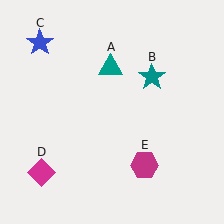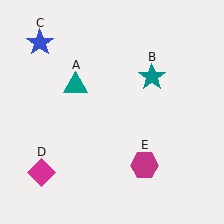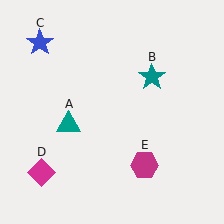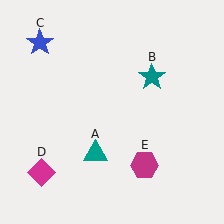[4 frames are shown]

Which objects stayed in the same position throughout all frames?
Teal star (object B) and blue star (object C) and magenta diamond (object D) and magenta hexagon (object E) remained stationary.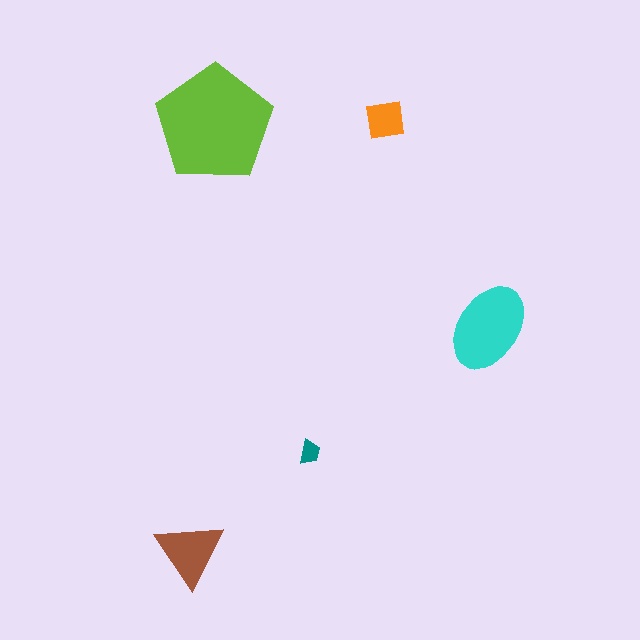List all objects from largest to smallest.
The lime pentagon, the cyan ellipse, the brown triangle, the orange square, the teal trapezoid.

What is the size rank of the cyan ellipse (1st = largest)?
2nd.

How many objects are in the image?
There are 5 objects in the image.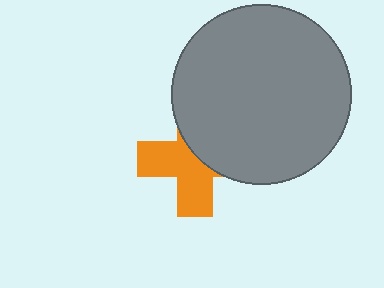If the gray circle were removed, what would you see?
You would see the complete orange cross.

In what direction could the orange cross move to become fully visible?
The orange cross could move toward the lower-left. That would shift it out from behind the gray circle entirely.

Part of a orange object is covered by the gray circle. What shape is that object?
It is a cross.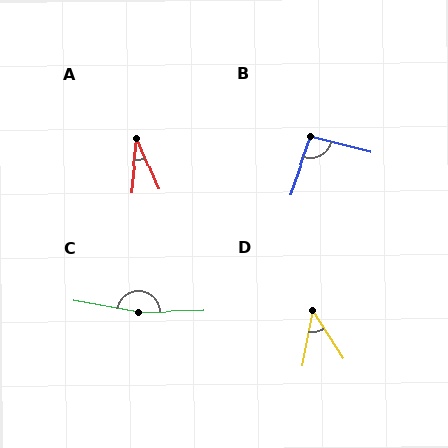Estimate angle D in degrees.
Approximately 44 degrees.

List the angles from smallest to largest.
A (29°), D (44°), B (94°), C (169°).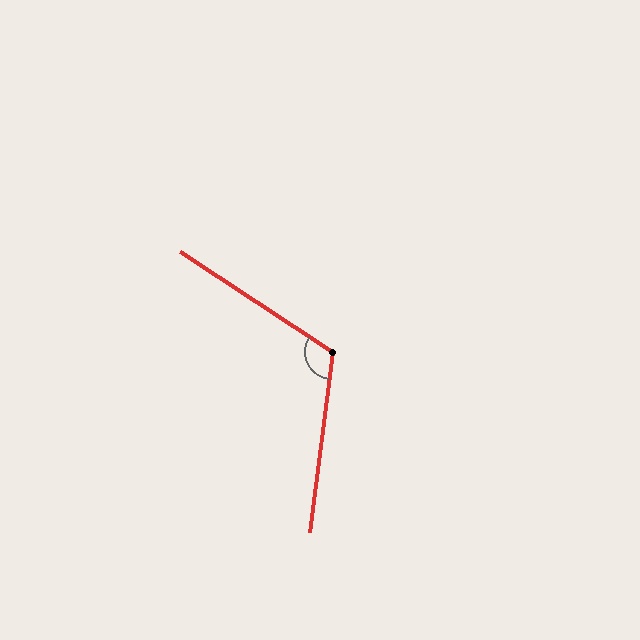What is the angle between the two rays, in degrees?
Approximately 116 degrees.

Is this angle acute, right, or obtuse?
It is obtuse.